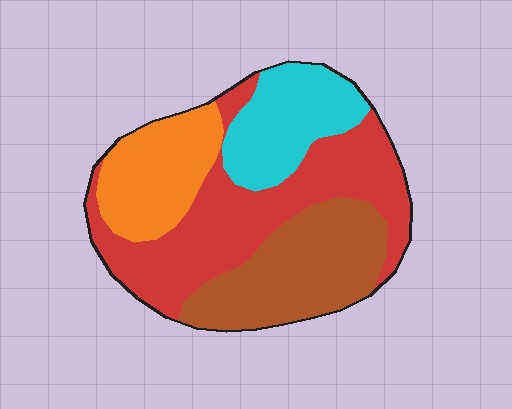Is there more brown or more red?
Red.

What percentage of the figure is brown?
Brown takes up between a quarter and a half of the figure.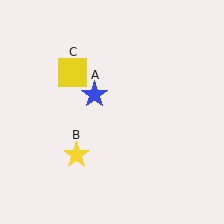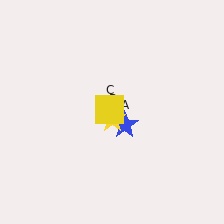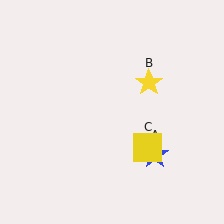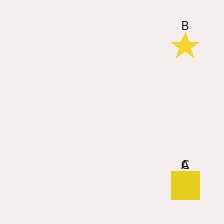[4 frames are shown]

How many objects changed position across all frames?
3 objects changed position: blue star (object A), yellow star (object B), yellow square (object C).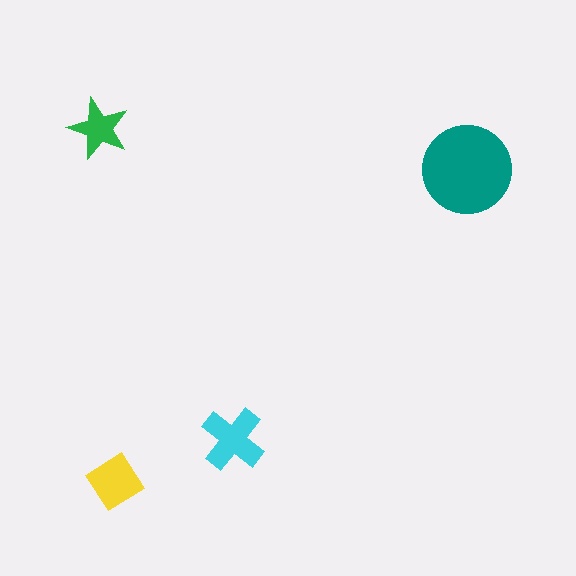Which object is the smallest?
The green star.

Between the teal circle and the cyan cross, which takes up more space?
The teal circle.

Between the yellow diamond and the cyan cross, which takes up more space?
The cyan cross.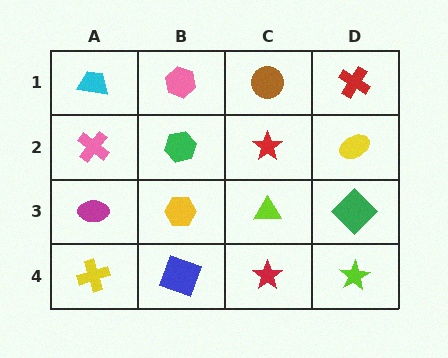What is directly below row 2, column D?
A green diamond.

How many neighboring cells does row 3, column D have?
3.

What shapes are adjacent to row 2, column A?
A cyan trapezoid (row 1, column A), a magenta ellipse (row 3, column A), a green hexagon (row 2, column B).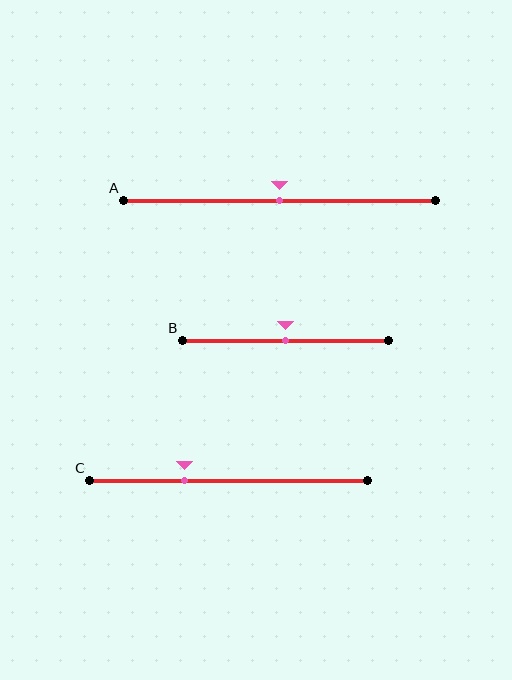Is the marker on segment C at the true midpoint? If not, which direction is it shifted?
No, the marker on segment C is shifted to the left by about 16% of the segment length.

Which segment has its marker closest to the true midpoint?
Segment A has its marker closest to the true midpoint.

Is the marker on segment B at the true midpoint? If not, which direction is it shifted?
Yes, the marker on segment B is at the true midpoint.